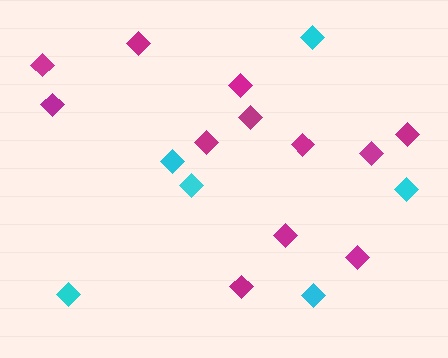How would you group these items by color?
There are 2 groups: one group of magenta diamonds (12) and one group of cyan diamonds (6).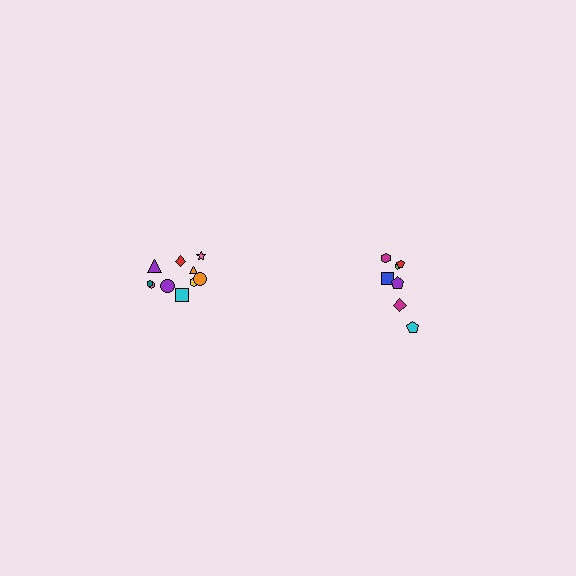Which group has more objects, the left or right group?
The left group.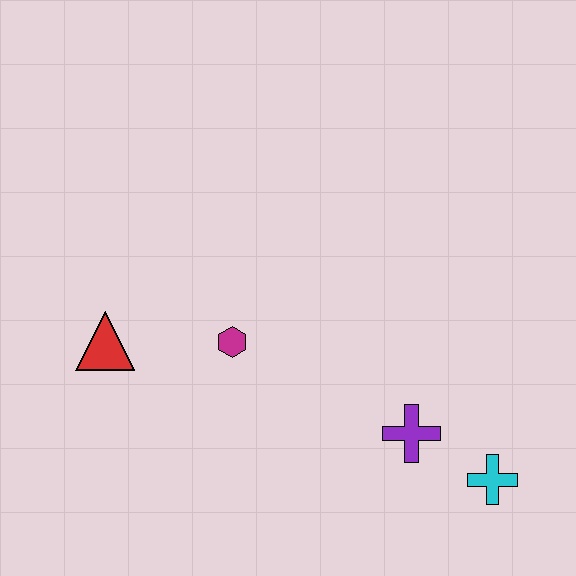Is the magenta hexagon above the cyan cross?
Yes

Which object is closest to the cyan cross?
The purple cross is closest to the cyan cross.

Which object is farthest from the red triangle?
The cyan cross is farthest from the red triangle.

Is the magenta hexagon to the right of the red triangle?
Yes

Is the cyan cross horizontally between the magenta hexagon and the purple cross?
No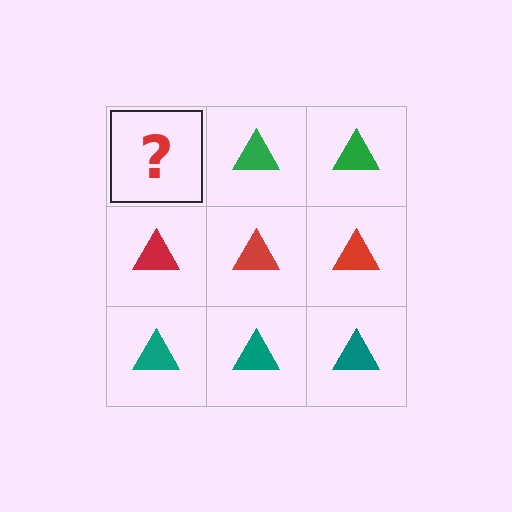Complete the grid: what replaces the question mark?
The question mark should be replaced with a green triangle.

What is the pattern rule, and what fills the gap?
The rule is that each row has a consistent color. The gap should be filled with a green triangle.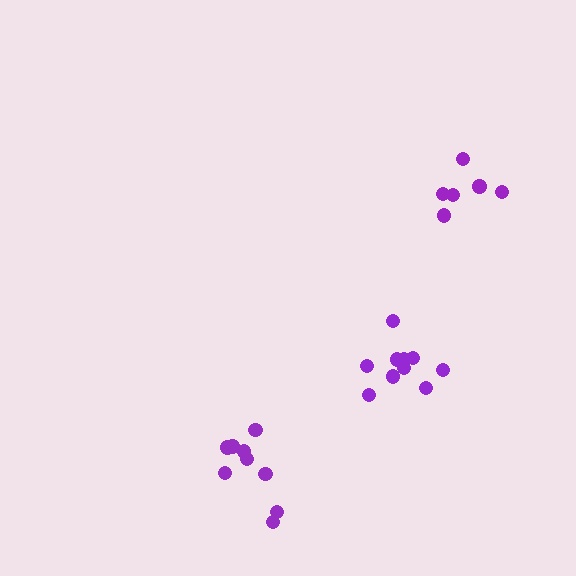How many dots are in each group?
Group 1: 6 dots, Group 2: 10 dots, Group 3: 9 dots (25 total).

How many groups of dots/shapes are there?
There are 3 groups.